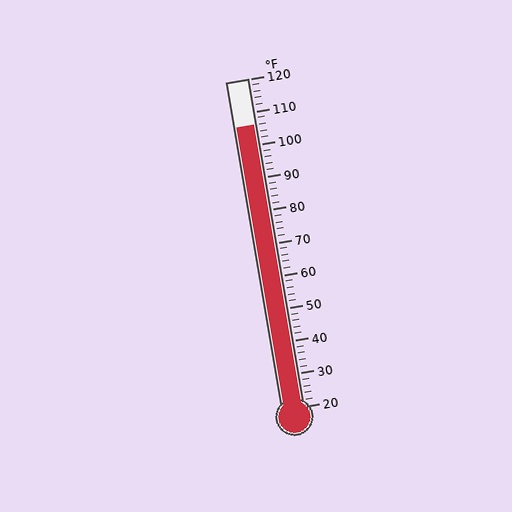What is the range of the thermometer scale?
The thermometer scale ranges from 20°F to 120°F.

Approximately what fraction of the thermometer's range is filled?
The thermometer is filled to approximately 85% of its range.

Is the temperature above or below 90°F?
The temperature is above 90°F.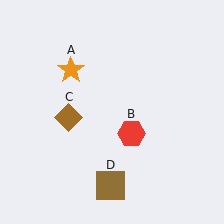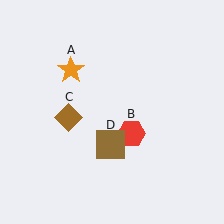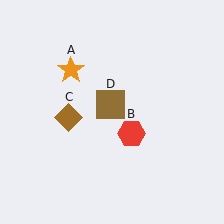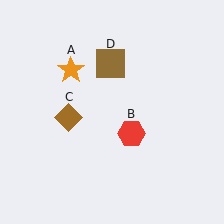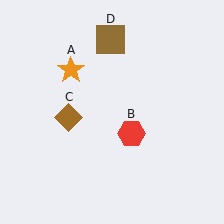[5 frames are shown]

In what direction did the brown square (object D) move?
The brown square (object D) moved up.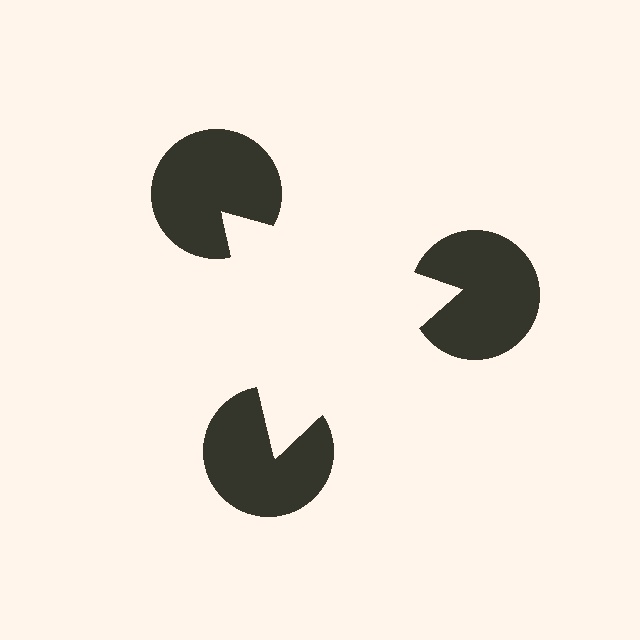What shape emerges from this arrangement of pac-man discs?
An illusory triangle — its edges are inferred from the aligned wedge cuts in the pac-man discs, not physically drawn.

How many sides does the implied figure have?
3 sides.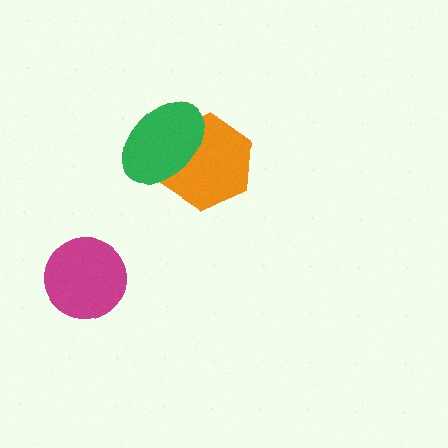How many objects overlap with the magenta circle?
0 objects overlap with the magenta circle.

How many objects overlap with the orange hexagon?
1 object overlaps with the orange hexagon.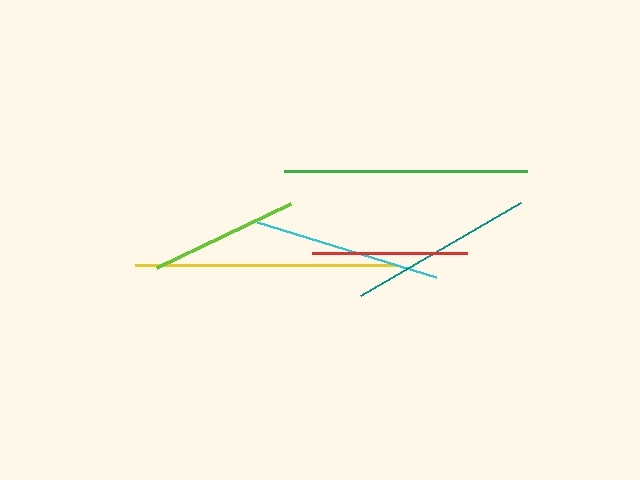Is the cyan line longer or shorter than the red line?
The cyan line is longer than the red line.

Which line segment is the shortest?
The lime line is the shortest at approximately 148 pixels.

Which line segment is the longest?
The yellow line is the longest at approximately 261 pixels.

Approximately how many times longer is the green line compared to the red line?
The green line is approximately 1.6 times the length of the red line.